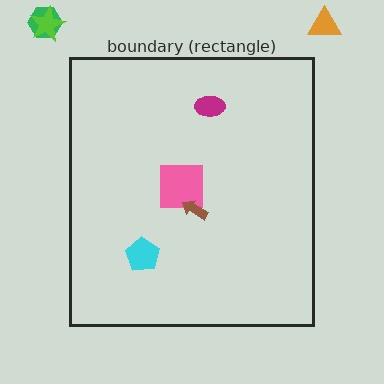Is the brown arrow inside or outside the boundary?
Inside.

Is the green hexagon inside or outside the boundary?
Outside.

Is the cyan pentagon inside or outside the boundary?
Inside.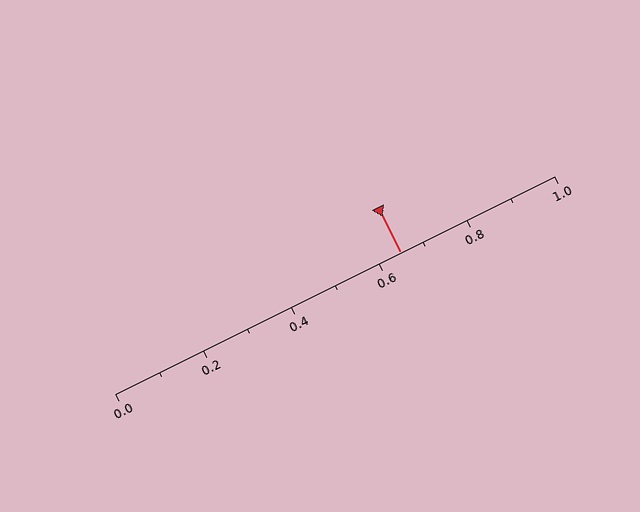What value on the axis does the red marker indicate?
The marker indicates approximately 0.65.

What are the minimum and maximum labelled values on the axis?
The axis runs from 0.0 to 1.0.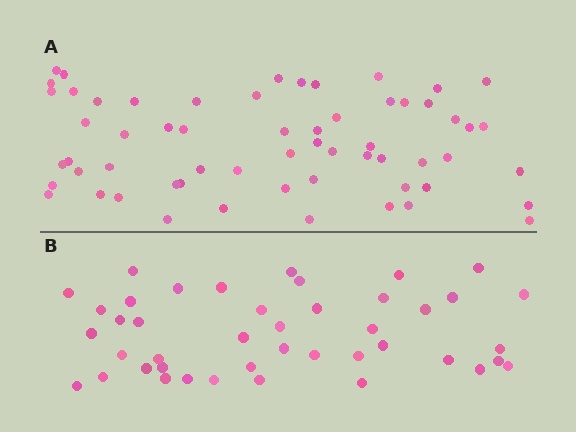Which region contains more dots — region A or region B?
Region A (the top region) has more dots.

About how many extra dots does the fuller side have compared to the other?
Region A has approximately 15 more dots than region B.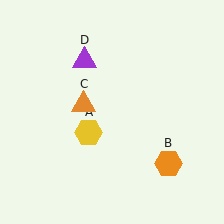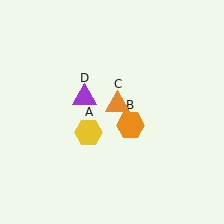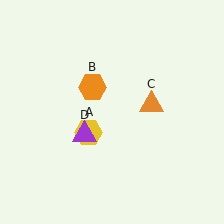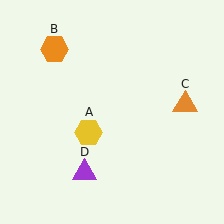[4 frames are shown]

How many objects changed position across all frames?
3 objects changed position: orange hexagon (object B), orange triangle (object C), purple triangle (object D).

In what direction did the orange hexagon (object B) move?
The orange hexagon (object B) moved up and to the left.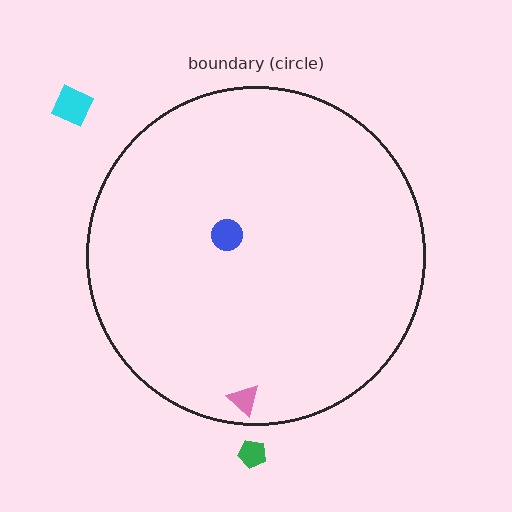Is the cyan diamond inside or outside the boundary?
Outside.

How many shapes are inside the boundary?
2 inside, 2 outside.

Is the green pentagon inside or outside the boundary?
Outside.